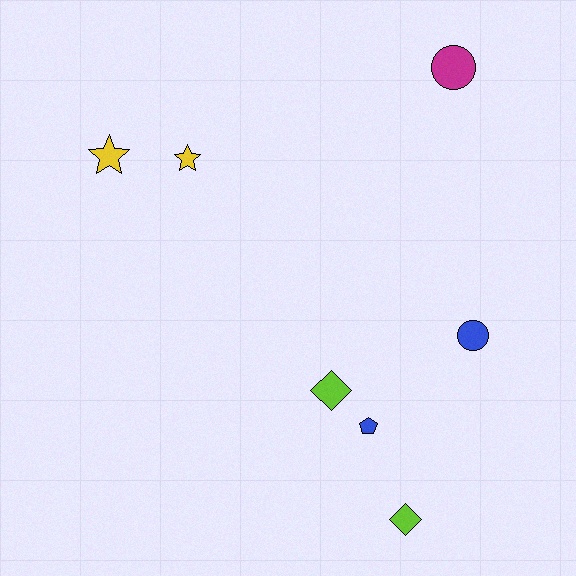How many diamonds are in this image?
There are 2 diamonds.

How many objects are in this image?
There are 7 objects.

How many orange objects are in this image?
There are no orange objects.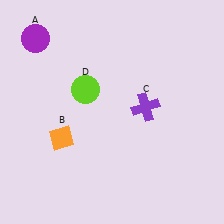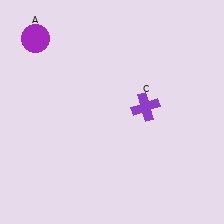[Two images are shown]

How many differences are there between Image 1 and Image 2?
There are 2 differences between the two images.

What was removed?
The lime circle (D), the orange diamond (B) were removed in Image 2.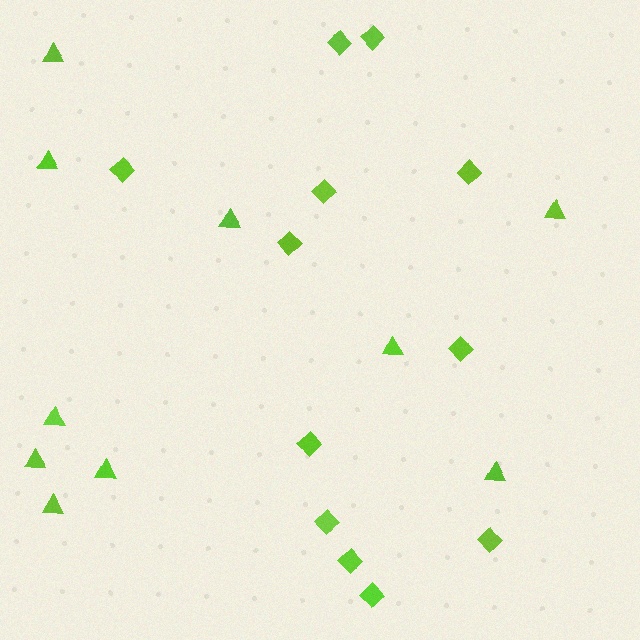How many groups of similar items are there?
There are 2 groups: one group of diamonds (12) and one group of triangles (10).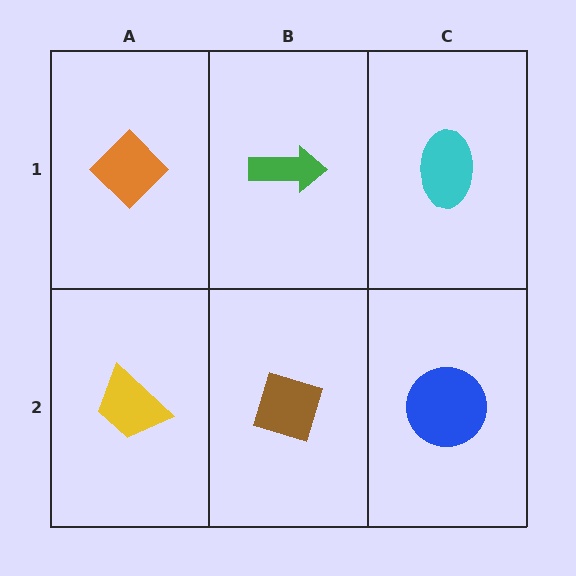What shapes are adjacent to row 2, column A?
An orange diamond (row 1, column A), a brown diamond (row 2, column B).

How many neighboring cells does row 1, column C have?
2.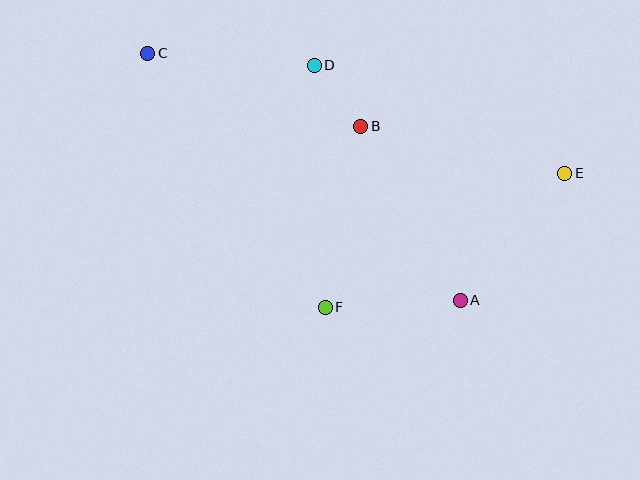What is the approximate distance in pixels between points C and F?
The distance between C and F is approximately 310 pixels.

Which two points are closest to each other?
Points B and D are closest to each other.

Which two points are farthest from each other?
Points C and E are farthest from each other.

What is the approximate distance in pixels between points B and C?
The distance between B and C is approximately 225 pixels.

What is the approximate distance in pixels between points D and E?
The distance between D and E is approximately 273 pixels.